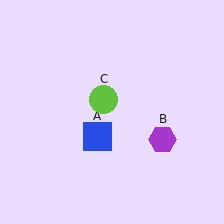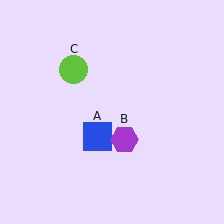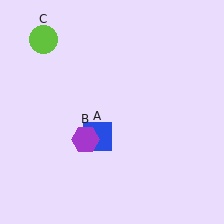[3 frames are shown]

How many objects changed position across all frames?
2 objects changed position: purple hexagon (object B), lime circle (object C).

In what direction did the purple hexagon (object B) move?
The purple hexagon (object B) moved left.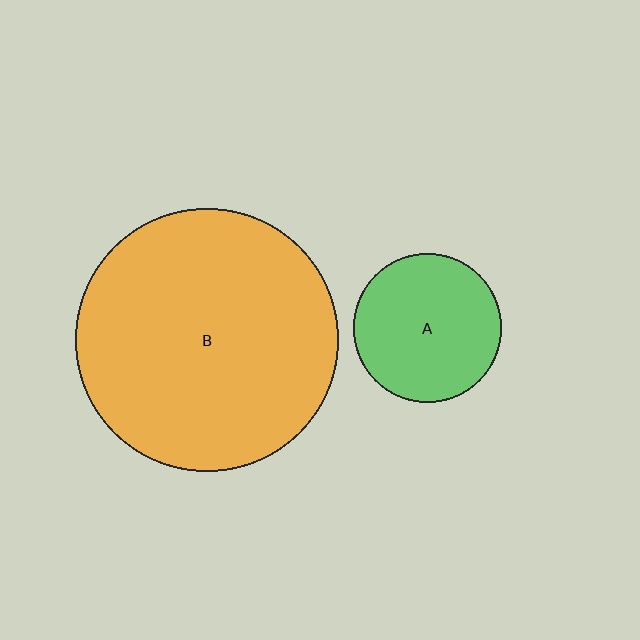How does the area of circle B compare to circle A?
Approximately 3.1 times.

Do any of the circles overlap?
No, none of the circles overlap.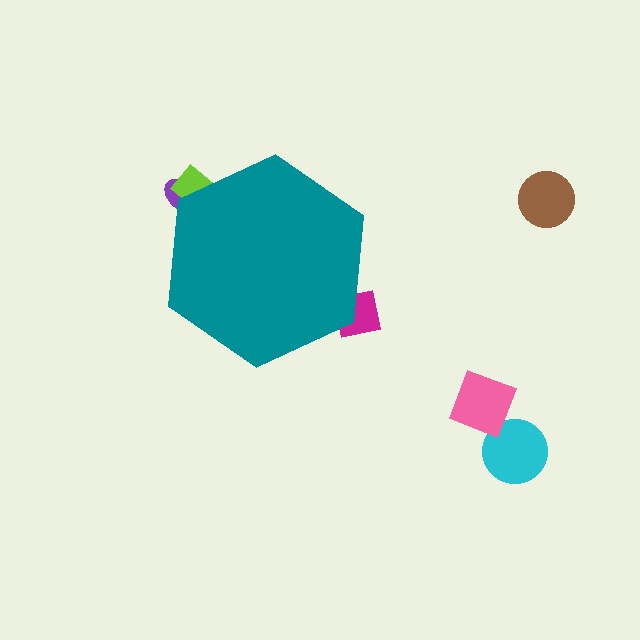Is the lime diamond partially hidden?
Yes, the lime diamond is partially hidden behind the teal hexagon.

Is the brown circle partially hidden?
No, the brown circle is fully visible.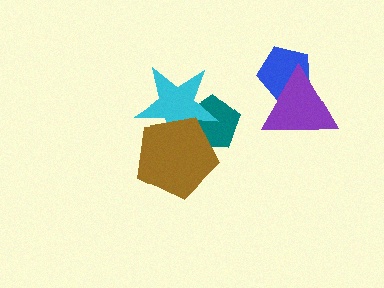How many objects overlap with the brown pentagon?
2 objects overlap with the brown pentagon.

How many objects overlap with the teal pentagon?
2 objects overlap with the teal pentagon.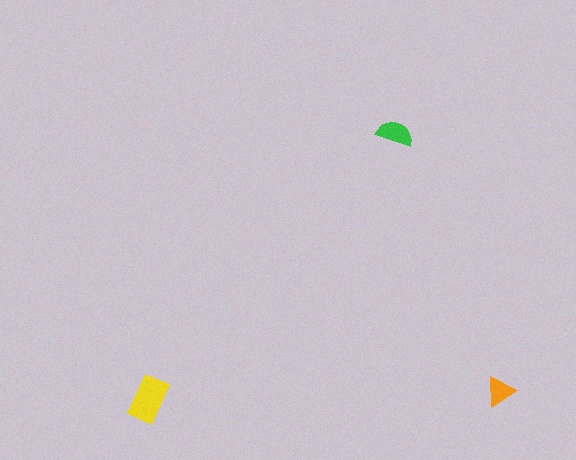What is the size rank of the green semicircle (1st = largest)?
2nd.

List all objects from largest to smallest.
The yellow rectangle, the green semicircle, the orange triangle.